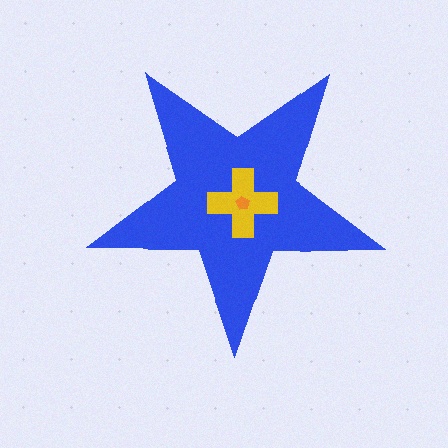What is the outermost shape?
The blue star.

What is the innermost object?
The orange pentagon.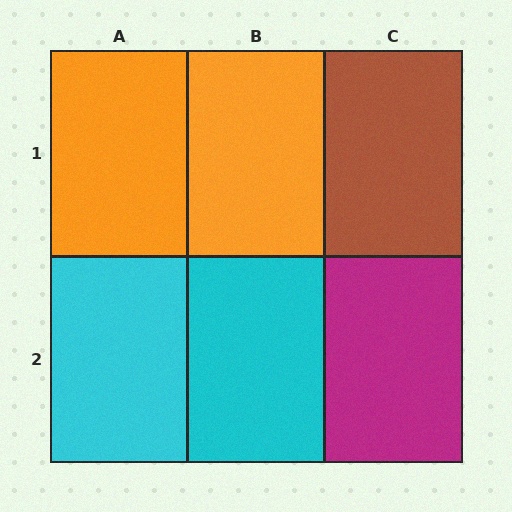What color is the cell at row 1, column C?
Brown.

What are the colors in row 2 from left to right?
Cyan, cyan, magenta.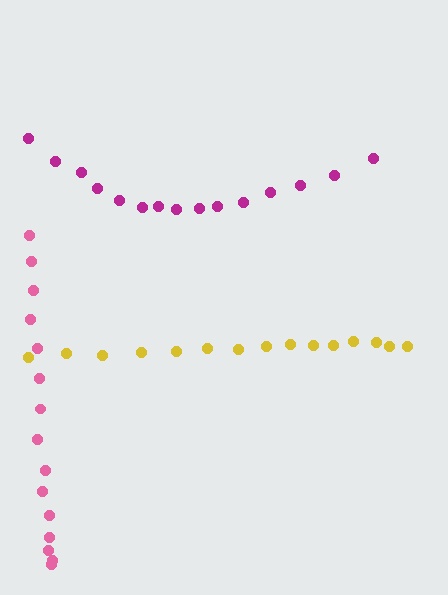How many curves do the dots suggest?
There are 3 distinct paths.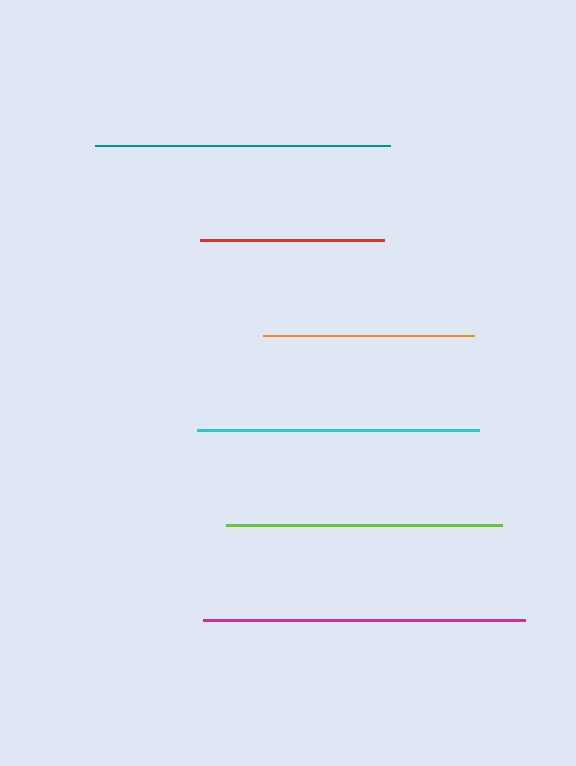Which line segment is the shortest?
The red line is the shortest at approximately 184 pixels.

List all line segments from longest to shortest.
From longest to shortest: magenta, teal, cyan, lime, orange, red.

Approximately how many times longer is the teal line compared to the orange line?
The teal line is approximately 1.4 times the length of the orange line.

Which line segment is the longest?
The magenta line is the longest at approximately 322 pixels.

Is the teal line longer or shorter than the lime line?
The teal line is longer than the lime line.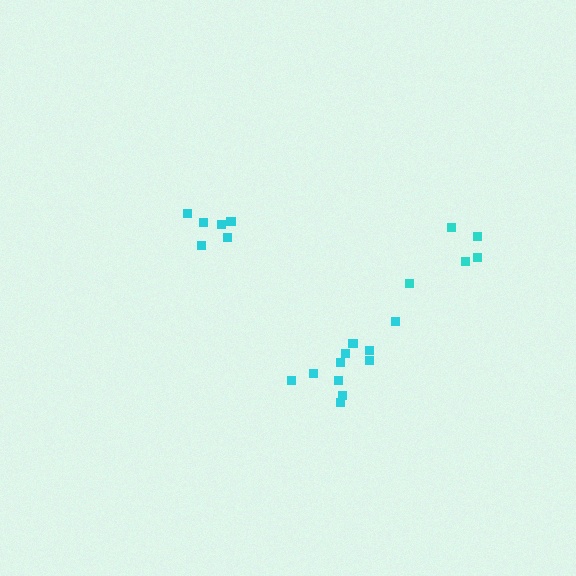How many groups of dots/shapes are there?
There are 3 groups.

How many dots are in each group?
Group 1: 6 dots, Group 2: 5 dots, Group 3: 11 dots (22 total).